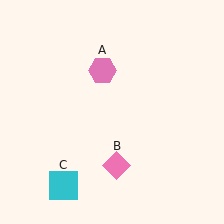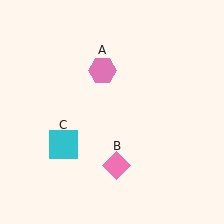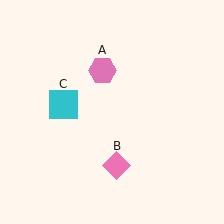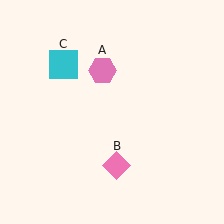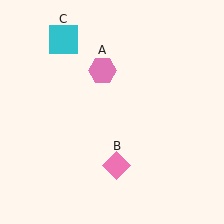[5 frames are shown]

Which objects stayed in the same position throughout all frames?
Pink hexagon (object A) and pink diamond (object B) remained stationary.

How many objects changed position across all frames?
1 object changed position: cyan square (object C).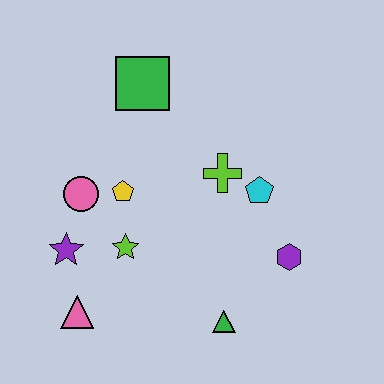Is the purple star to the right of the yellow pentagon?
No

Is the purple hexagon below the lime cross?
Yes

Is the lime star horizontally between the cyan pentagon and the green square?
No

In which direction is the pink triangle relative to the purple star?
The pink triangle is below the purple star.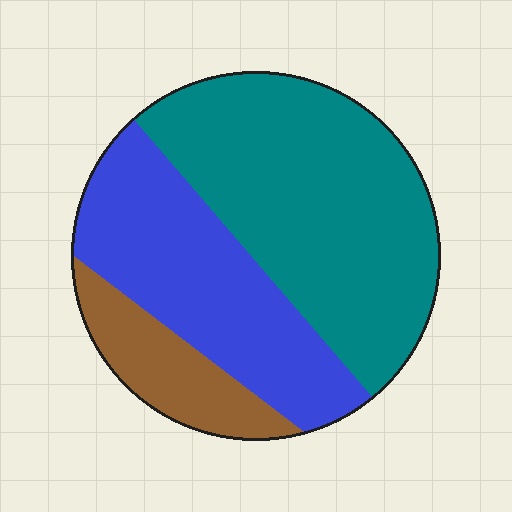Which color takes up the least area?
Brown, at roughly 15%.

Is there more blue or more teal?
Teal.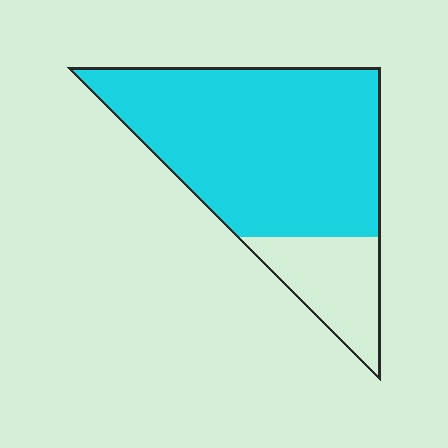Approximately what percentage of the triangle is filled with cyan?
Approximately 80%.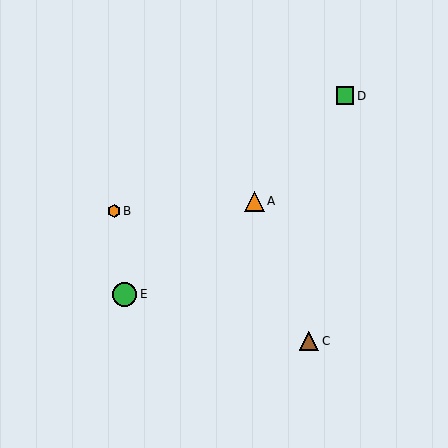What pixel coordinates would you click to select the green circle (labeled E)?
Click at (125, 294) to select the green circle E.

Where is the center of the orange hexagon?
The center of the orange hexagon is at (114, 211).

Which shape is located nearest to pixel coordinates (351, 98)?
The green square (labeled D) at (345, 96) is nearest to that location.